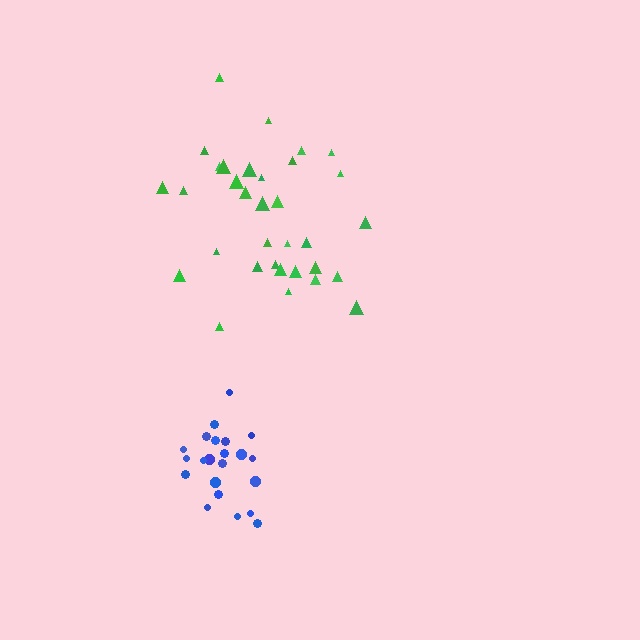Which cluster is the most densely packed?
Blue.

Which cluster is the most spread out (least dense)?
Green.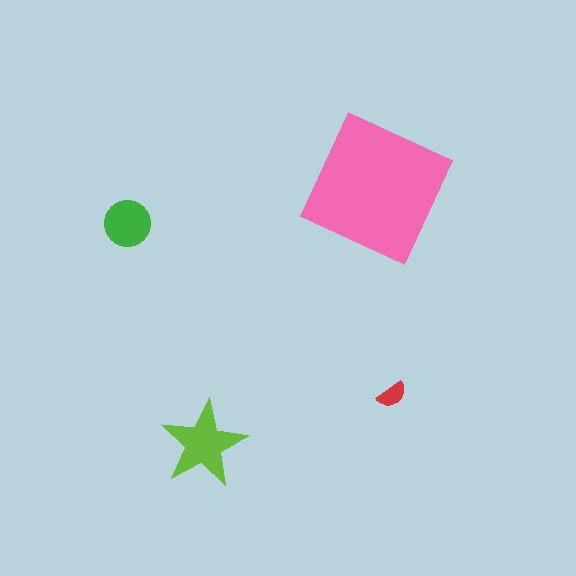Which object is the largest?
The pink square.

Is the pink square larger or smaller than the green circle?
Larger.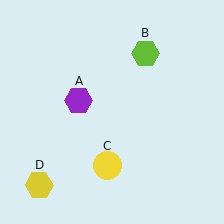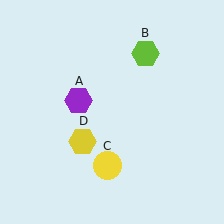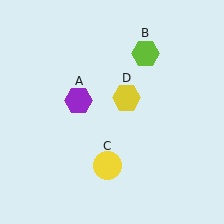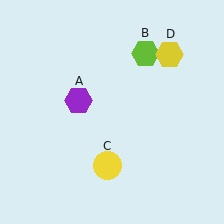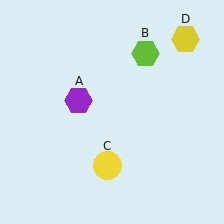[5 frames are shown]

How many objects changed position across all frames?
1 object changed position: yellow hexagon (object D).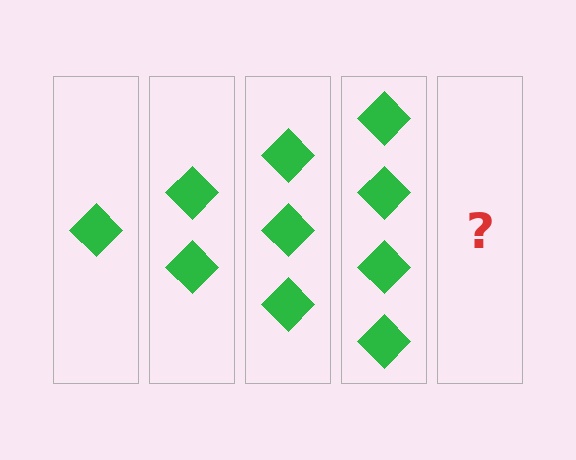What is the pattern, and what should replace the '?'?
The pattern is that each step adds one more diamond. The '?' should be 5 diamonds.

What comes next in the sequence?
The next element should be 5 diamonds.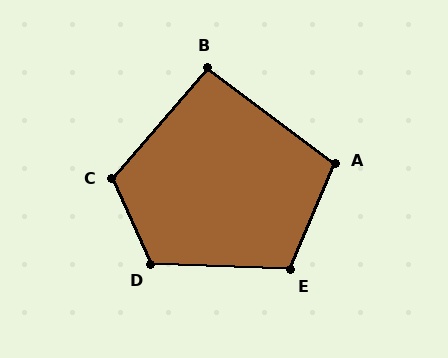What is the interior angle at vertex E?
Approximately 111 degrees (obtuse).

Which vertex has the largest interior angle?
D, at approximately 117 degrees.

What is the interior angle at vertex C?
Approximately 115 degrees (obtuse).